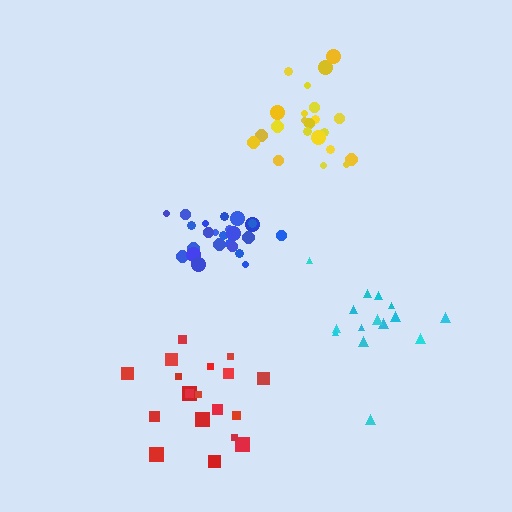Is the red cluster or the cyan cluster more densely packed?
Red.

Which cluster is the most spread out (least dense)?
Cyan.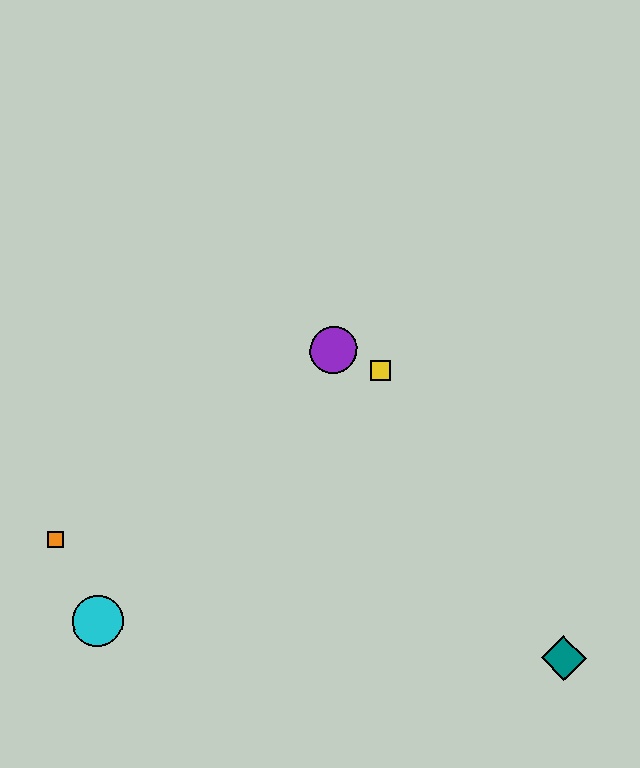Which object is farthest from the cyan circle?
The teal diamond is farthest from the cyan circle.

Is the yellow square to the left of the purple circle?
No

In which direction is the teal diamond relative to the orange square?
The teal diamond is to the right of the orange square.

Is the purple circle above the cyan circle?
Yes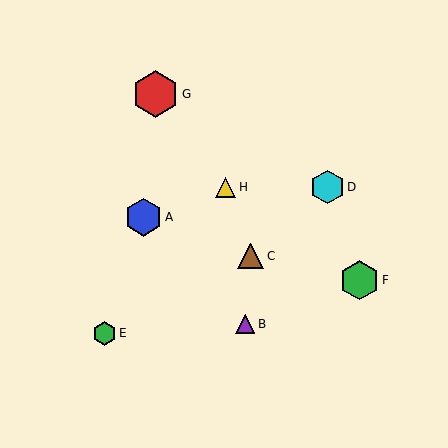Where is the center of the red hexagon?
The center of the red hexagon is at (156, 94).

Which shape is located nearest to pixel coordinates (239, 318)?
The purple triangle (labeled B) at (245, 324) is nearest to that location.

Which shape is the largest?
The red hexagon (labeled G) is the largest.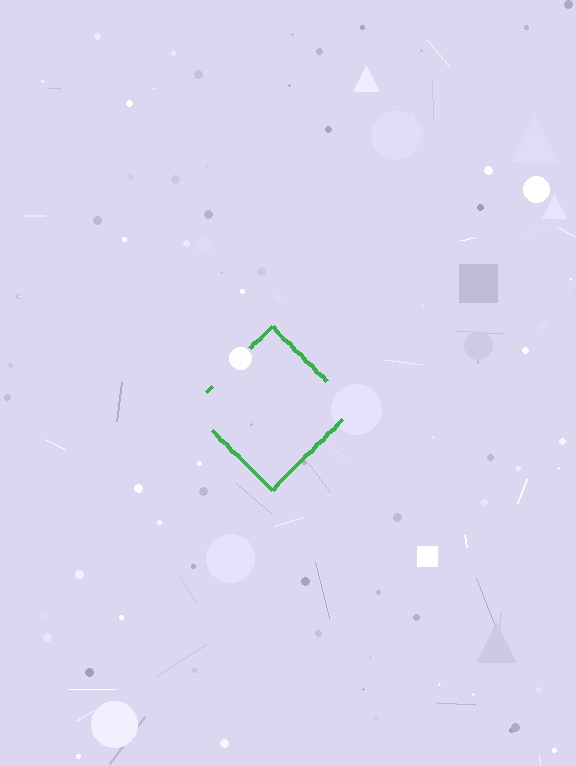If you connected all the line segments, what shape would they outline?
They would outline a diamond.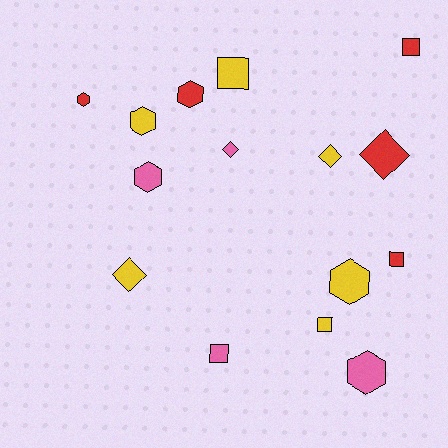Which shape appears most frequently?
Hexagon, with 6 objects.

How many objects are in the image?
There are 15 objects.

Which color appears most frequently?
Yellow, with 6 objects.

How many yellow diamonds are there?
There are 2 yellow diamonds.